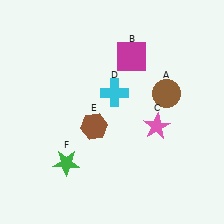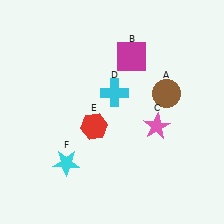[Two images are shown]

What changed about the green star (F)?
In Image 1, F is green. In Image 2, it changed to cyan.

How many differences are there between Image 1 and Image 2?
There are 2 differences between the two images.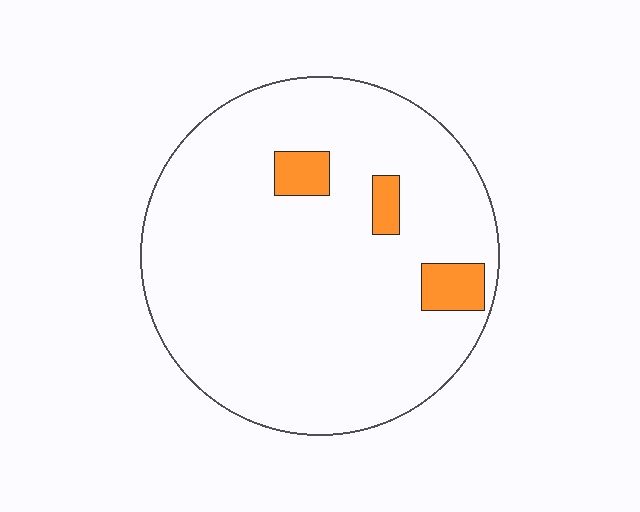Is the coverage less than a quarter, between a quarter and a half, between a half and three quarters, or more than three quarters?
Less than a quarter.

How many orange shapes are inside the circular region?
3.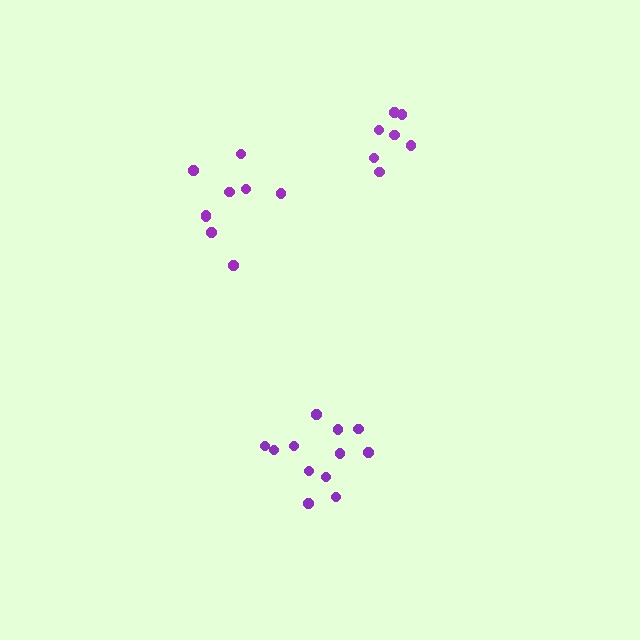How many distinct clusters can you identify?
There are 3 distinct clusters.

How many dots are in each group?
Group 1: 12 dots, Group 2: 9 dots, Group 3: 7 dots (28 total).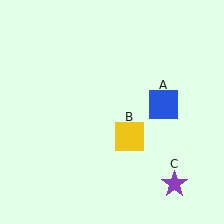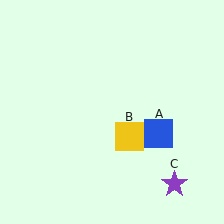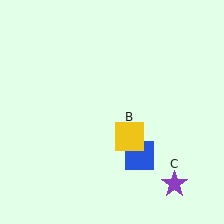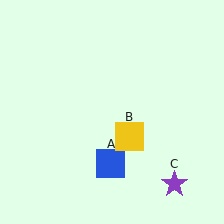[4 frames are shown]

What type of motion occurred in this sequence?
The blue square (object A) rotated clockwise around the center of the scene.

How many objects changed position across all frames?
1 object changed position: blue square (object A).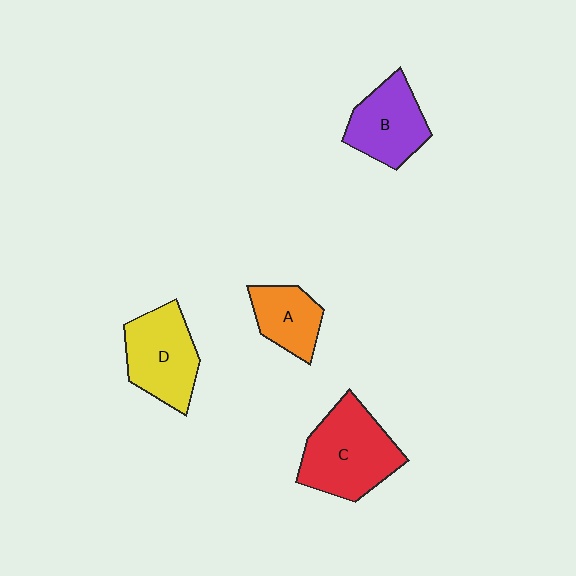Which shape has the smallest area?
Shape A (orange).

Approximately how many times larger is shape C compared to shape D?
Approximately 1.2 times.